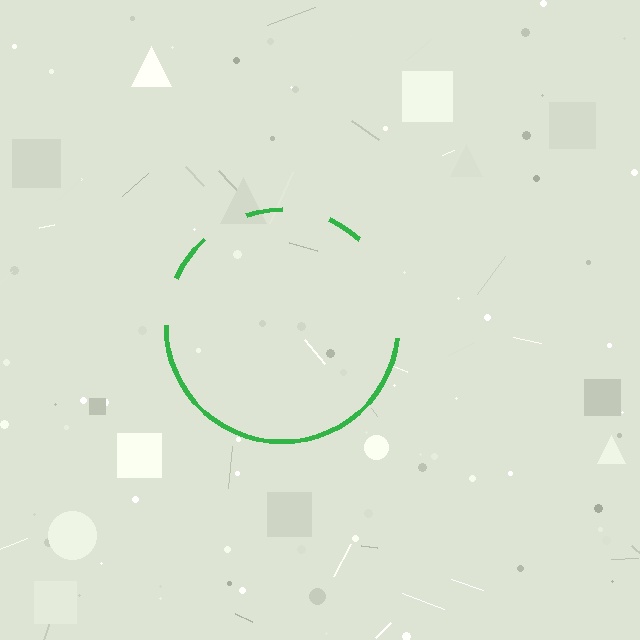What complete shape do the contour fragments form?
The contour fragments form a circle.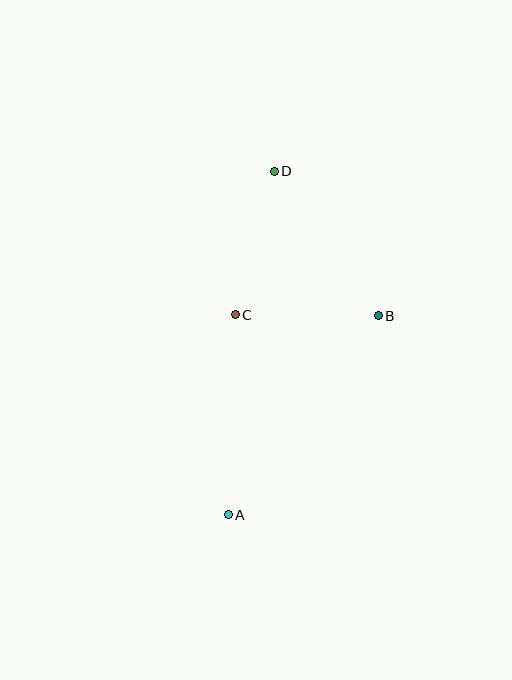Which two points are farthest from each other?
Points A and D are farthest from each other.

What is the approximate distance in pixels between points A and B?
The distance between A and B is approximately 249 pixels.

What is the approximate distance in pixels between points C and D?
The distance between C and D is approximately 149 pixels.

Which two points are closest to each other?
Points B and C are closest to each other.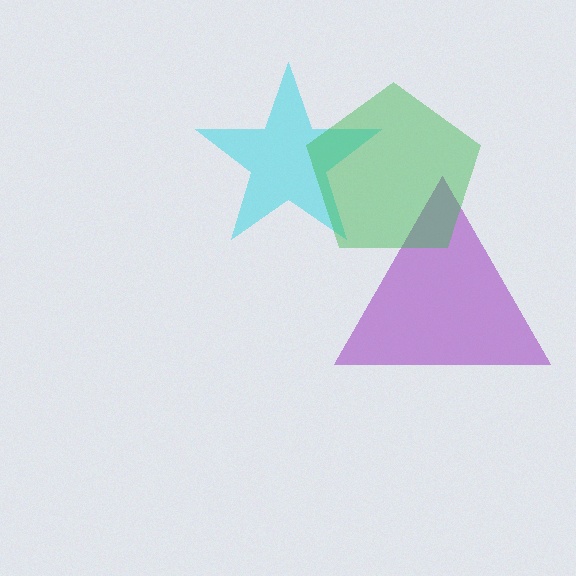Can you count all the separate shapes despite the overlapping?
Yes, there are 3 separate shapes.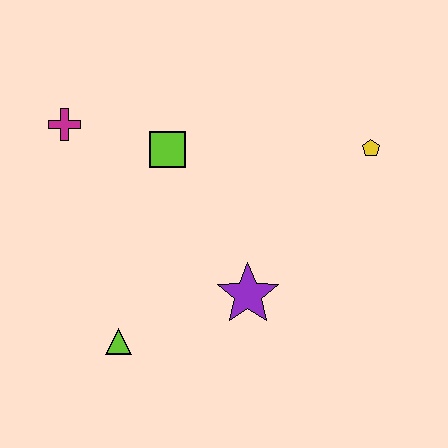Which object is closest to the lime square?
The magenta cross is closest to the lime square.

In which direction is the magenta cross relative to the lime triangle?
The magenta cross is above the lime triangle.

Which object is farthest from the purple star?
The magenta cross is farthest from the purple star.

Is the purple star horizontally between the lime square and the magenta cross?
No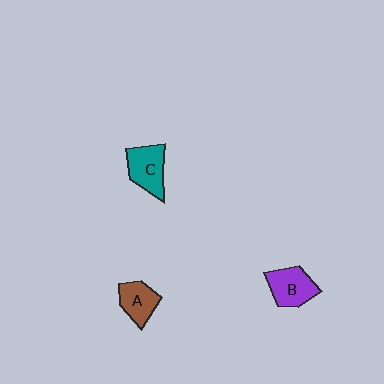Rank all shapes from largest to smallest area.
From largest to smallest: C (teal), B (purple), A (brown).